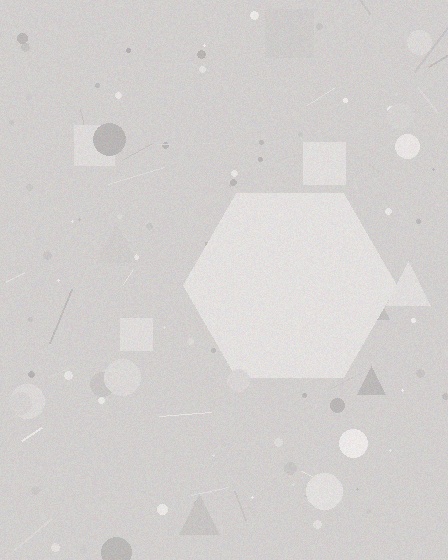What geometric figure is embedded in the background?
A hexagon is embedded in the background.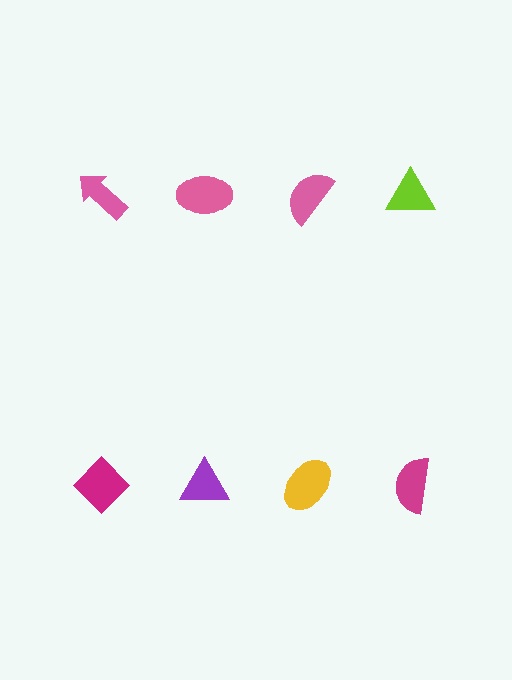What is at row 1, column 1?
A pink arrow.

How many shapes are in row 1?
4 shapes.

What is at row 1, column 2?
A pink ellipse.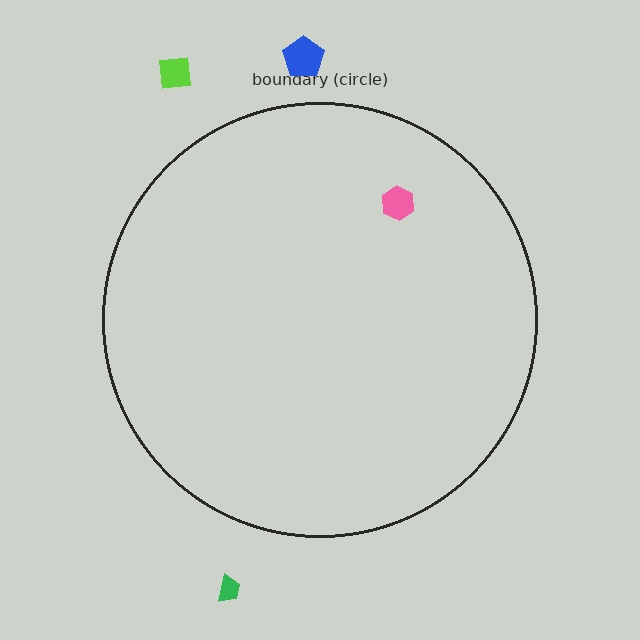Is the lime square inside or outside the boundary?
Outside.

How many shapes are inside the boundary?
1 inside, 3 outside.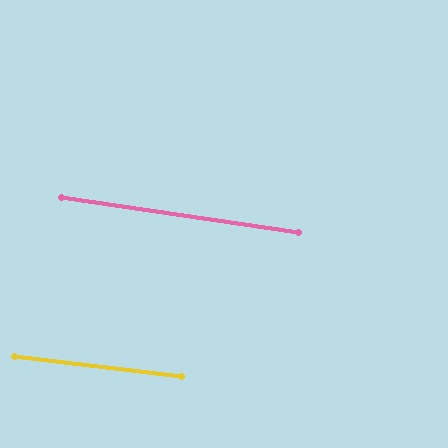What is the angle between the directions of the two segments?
Approximately 2 degrees.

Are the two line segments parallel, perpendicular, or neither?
Parallel — their directions differ by only 1.8°.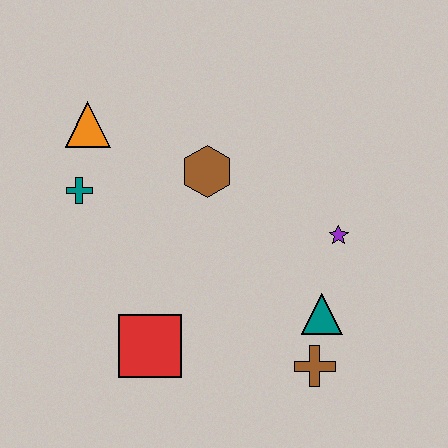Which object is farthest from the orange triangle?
The brown cross is farthest from the orange triangle.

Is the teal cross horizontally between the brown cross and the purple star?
No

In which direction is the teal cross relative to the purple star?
The teal cross is to the left of the purple star.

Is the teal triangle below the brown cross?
No